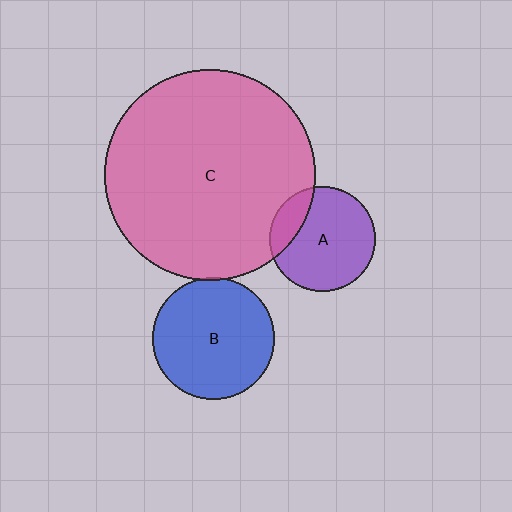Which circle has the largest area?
Circle C (pink).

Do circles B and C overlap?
Yes.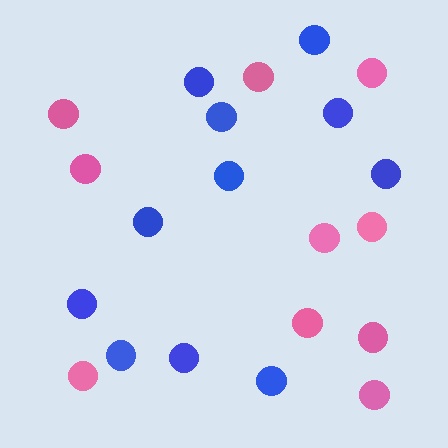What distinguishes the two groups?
There are 2 groups: one group of blue circles (11) and one group of pink circles (10).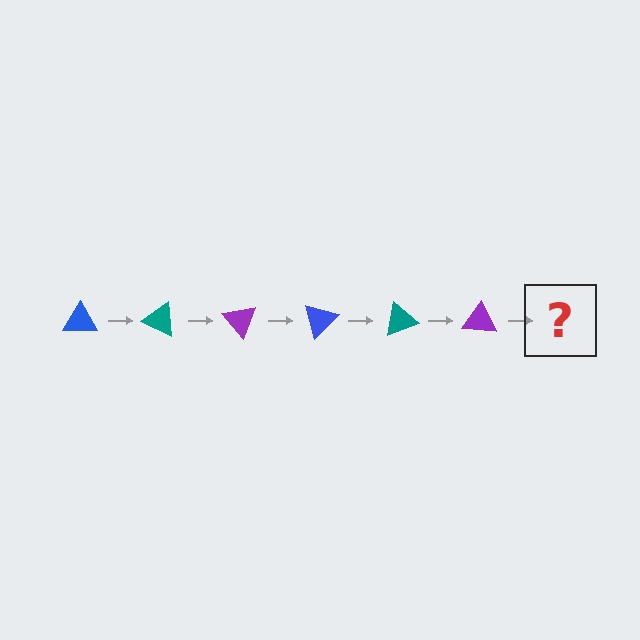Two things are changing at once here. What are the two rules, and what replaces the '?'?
The two rules are that it rotates 25 degrees each step and the color cycles through blue, teal, and purple. The '?' should be a blue triangle, rotated 150 degrees from the start.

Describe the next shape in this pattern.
It should be a blue triangle, rotated 150 degrees from the start.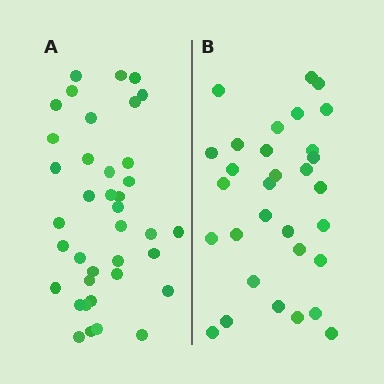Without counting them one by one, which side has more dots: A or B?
Region A (the left region) has more dots.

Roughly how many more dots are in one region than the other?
Region A has roughly 8 or so more dots than region B.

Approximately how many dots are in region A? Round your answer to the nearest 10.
About 40 dots. (The exact count is 38, which rounds to 40.)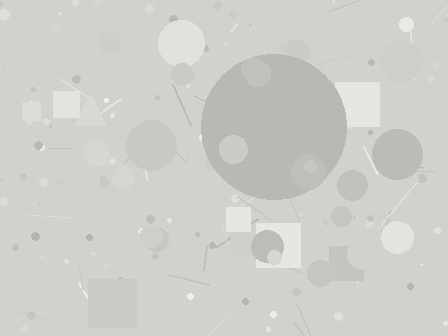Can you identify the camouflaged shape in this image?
The camouflaged shape is a circle.